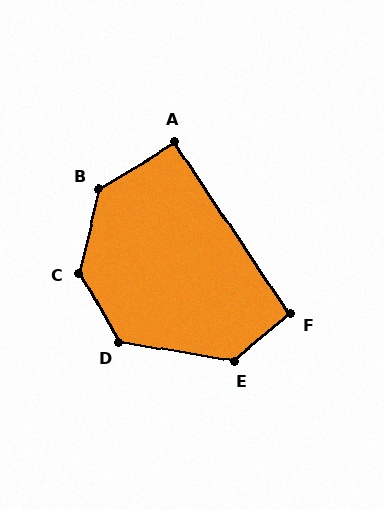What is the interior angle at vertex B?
Approximately 135 degrees (obtuse).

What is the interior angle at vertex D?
Approximately 129 degrees (obtuse).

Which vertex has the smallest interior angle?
A, at approximately 92 degrees.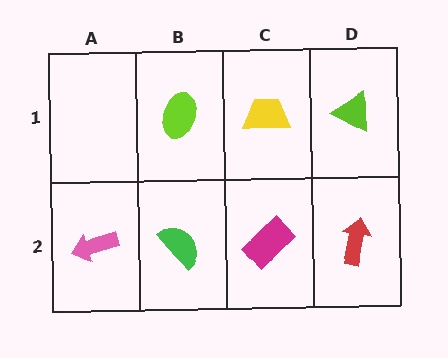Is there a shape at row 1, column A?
No, that cell is empty.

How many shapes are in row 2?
4 shapes.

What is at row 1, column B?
A lime ellipse.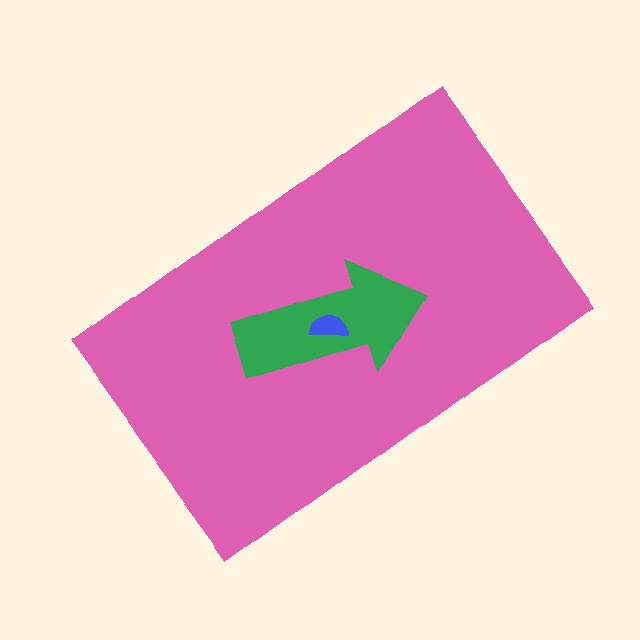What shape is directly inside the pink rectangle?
The green arrow.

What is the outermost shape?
The pink rectangle.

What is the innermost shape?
The blue semicircle.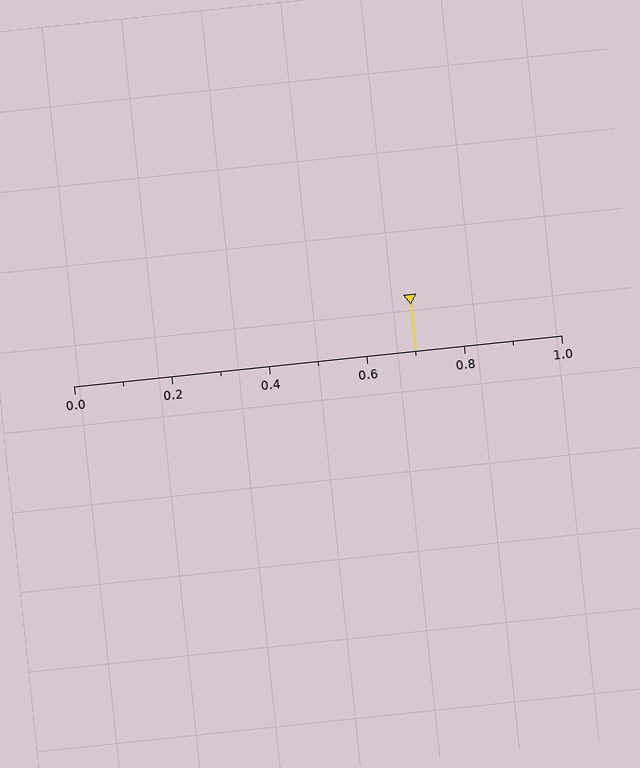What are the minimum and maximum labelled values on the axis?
The axis runs from 0.0 to 1.0.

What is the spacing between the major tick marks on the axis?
The major ticks are spaced 0.2 apart.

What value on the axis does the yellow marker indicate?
The marker indicates approximately 0.7.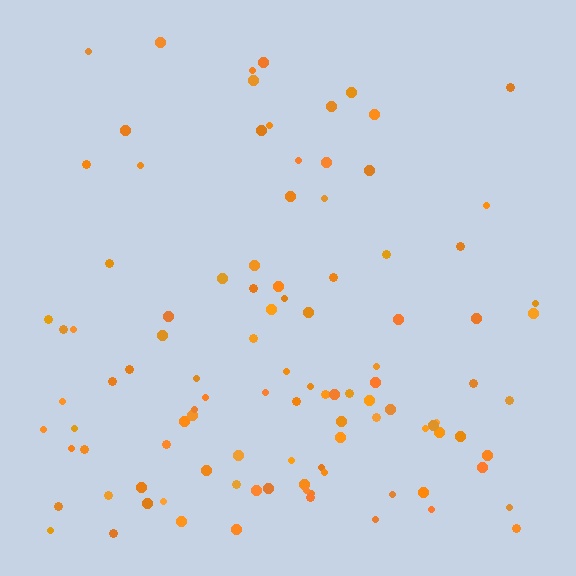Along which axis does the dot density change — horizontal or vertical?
Vertical.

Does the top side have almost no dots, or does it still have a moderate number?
Still a moderate number, just noticeably fewer than the bottom.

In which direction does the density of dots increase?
From top to bottom, with the bottom side densest.